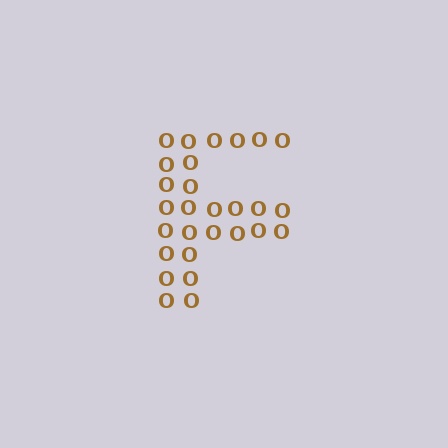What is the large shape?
The large shape is the letter F.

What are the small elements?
The small elements are letter O's.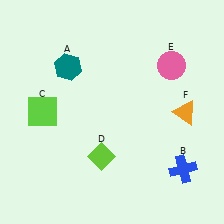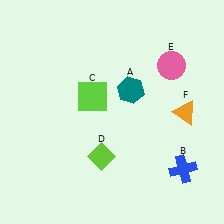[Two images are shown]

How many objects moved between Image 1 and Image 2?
2 objects moved between the two images.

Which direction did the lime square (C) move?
The lime square (C) moved right.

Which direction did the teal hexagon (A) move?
The teal hexagon (A) moved right.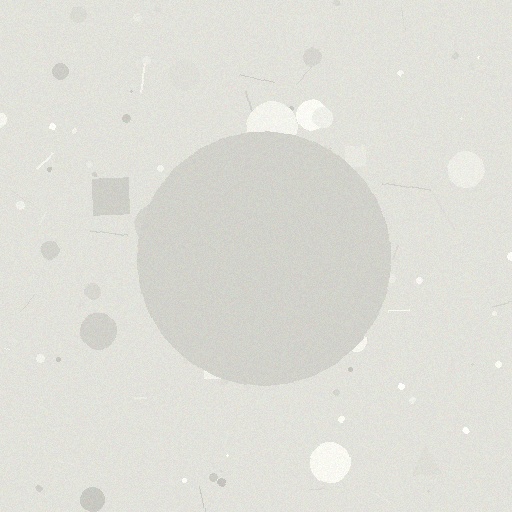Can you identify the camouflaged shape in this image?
The camouflaged shape is a circle.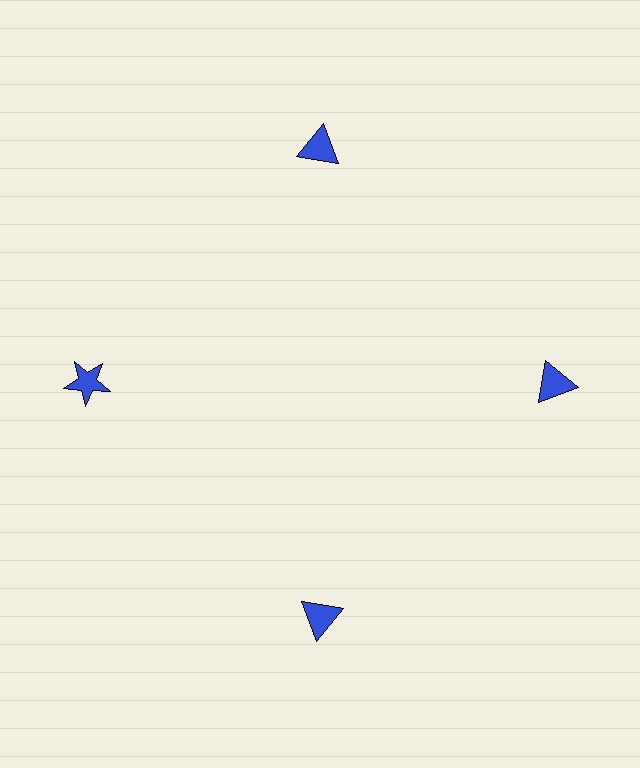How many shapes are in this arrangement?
There are 4 shapes arranged in a ring pattern.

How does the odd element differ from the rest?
It has a different shape: star instead of triangle.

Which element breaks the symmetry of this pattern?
The blue star at roughly the 9 o'clock position breaks the symmetry. All other shapes are blue triangles.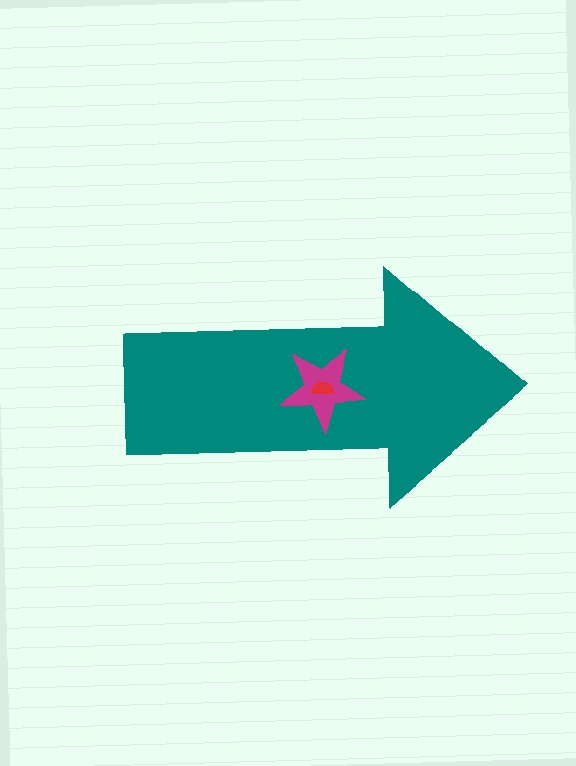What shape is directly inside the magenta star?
The red semicircle.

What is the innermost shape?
The red semicircle.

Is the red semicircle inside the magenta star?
Yes.